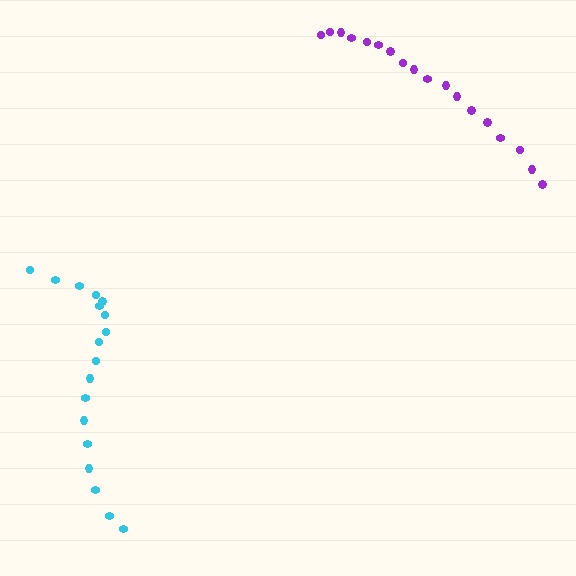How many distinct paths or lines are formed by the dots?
There are 2 distinct paths.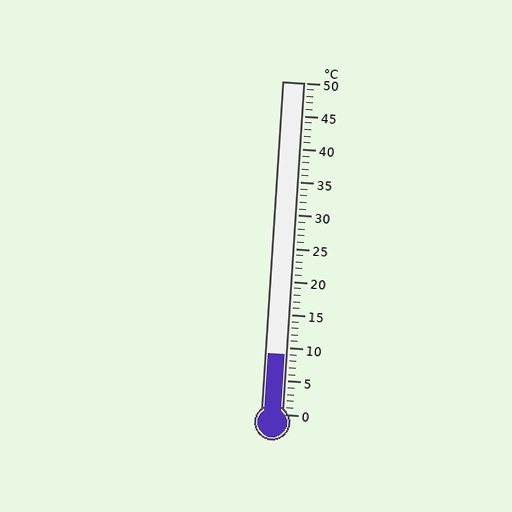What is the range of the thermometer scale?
The thermometer scale ranges from 0°C to 50°C.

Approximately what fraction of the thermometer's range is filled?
The thermometer is filled to approximately 20% of its range.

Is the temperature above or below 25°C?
The temperature is below 25°C.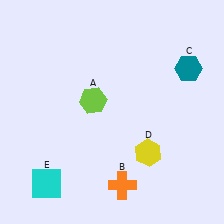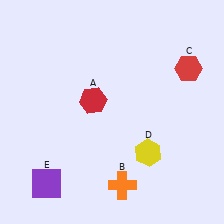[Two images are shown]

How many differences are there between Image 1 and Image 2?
There are 3 differences between the two images.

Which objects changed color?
A changed from lime to red. C changed from teal to red. E changed from cyan to purple.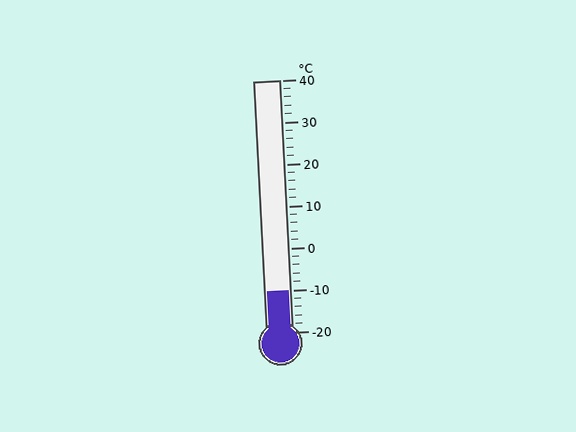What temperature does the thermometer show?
The thermometer shows approximately -10°C.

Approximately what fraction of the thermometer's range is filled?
The thermometer is filled to approximately 15% of its range.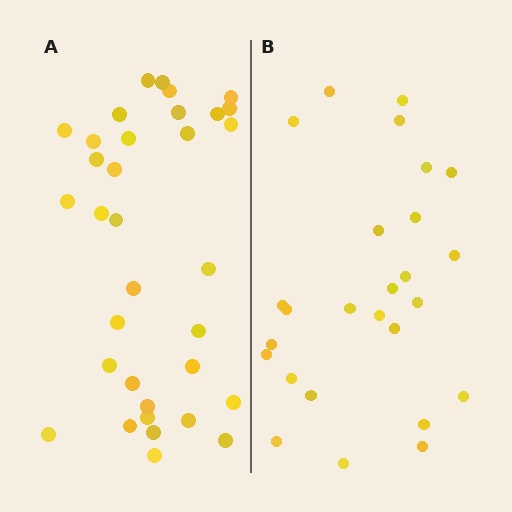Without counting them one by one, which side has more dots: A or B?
Region A (the left region) has more dots.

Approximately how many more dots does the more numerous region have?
Region A has roughly 8 or so more dots than region B.